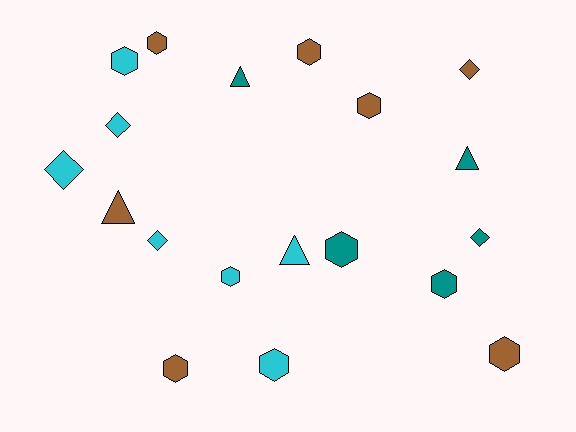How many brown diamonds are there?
There is 1 brown diamond.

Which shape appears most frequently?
Hexagon, with 10 objects.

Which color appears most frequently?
Cyan, with 7 objects.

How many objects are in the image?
There are 19 objects.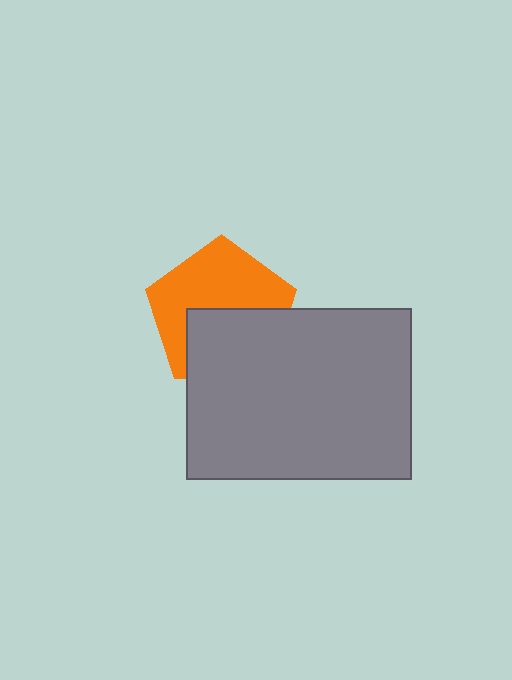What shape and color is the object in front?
The object in front is a gray rectangle.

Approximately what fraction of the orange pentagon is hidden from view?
Roughly 44% of the orange pentagon is hidden behind the gray rectangle.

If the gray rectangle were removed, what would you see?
You would see the complete orange pentagon.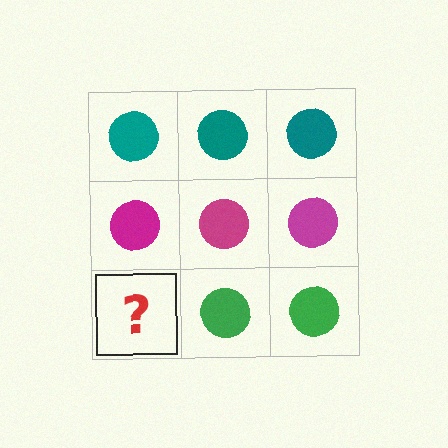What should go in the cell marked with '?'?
The missing cell should contain a green circle.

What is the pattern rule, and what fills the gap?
The rule is that each row has a consistent color. The gap should be filled with a green circle.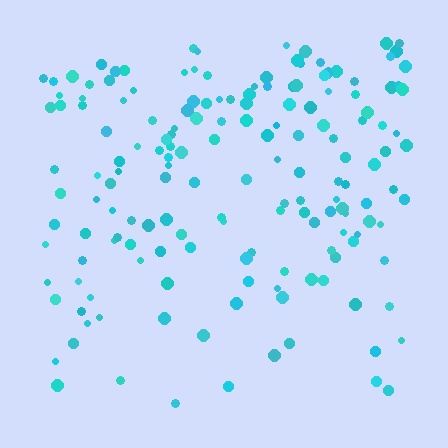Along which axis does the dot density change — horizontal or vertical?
Vertical.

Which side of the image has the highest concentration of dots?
The top.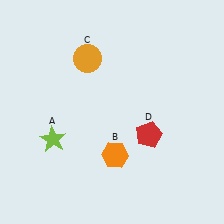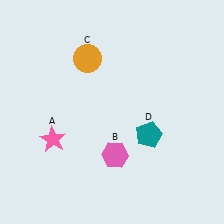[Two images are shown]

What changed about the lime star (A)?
In Image 1, A is lime. In Image 2, it changed to pink.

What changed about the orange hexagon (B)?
In Image 1, B is orange. In Image 2, it changed to pink.